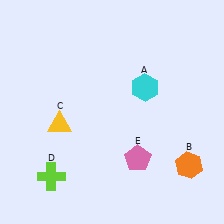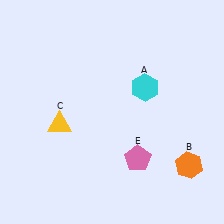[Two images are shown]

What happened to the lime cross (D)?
The lime cross (D) was removed in Image 2. It was in the bottom-left area of Image 1.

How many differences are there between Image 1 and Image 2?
There is 1 difference between the two images.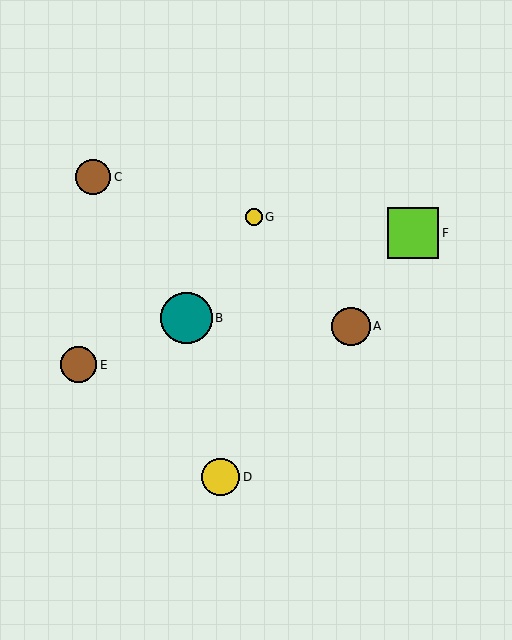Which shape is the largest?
The teal circle (labeled B) is the largest.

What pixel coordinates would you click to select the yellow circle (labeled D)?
Click at (221, 477) to select the yellow circle D.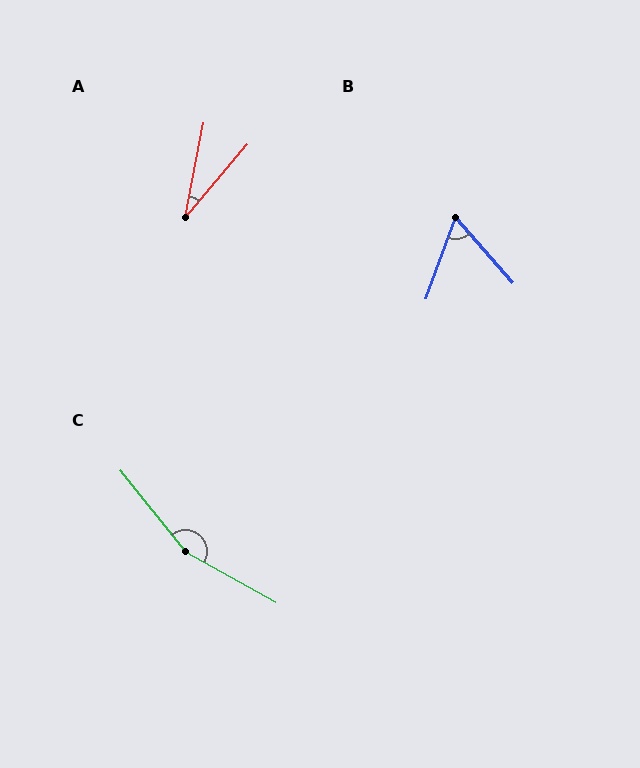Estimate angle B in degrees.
Approximately 61 degrees.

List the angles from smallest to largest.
A (29°), B (61°), C (158°).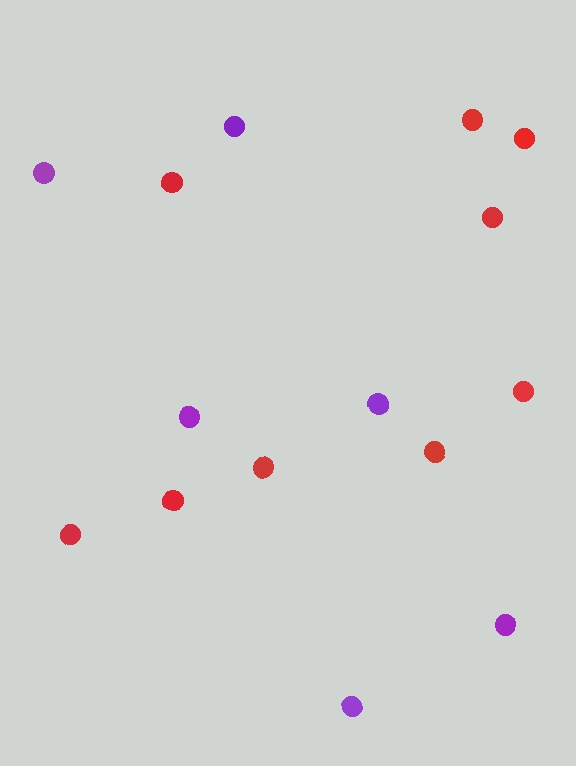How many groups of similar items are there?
There are 2 groups: one group of purple circles (6) and one group of red circles (9).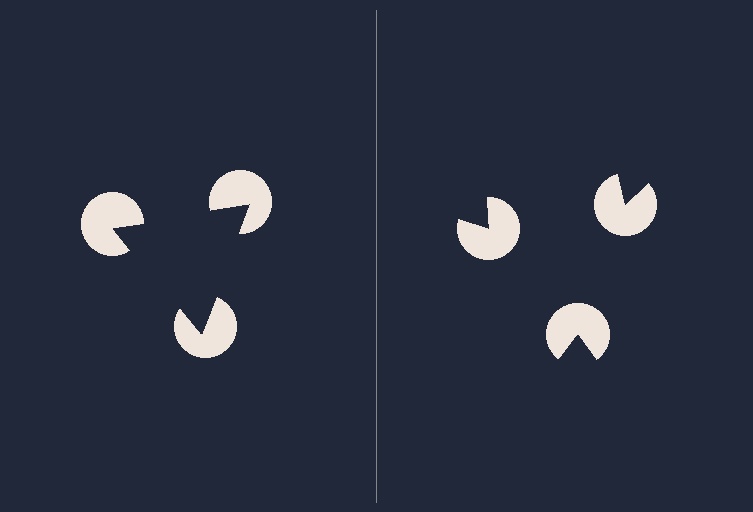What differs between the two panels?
The pac-man discs are positioned identically on both sides; only the wedge orientations differ. On the left they align to a triangle; on the right they are misaligned.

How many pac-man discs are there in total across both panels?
6 — 3 on each side.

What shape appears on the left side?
An illusory triangle.